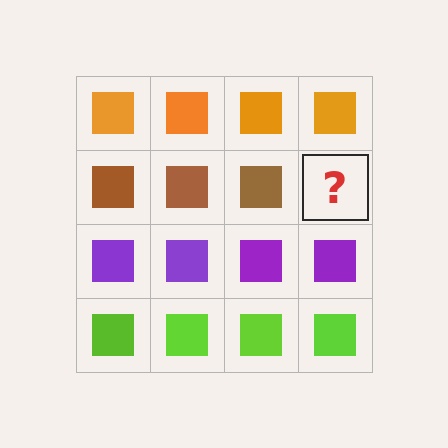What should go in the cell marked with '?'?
The missing cell should contain a brown square.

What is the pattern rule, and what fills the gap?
The rule is that each row has a consistent color. The gap should be filled with a brown square.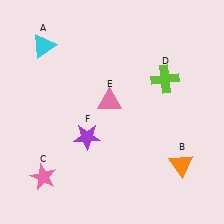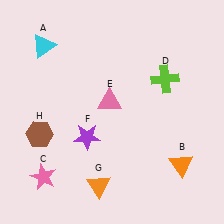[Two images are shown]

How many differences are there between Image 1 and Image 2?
There are 2 differences between the two images.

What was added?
An orange triangle (G), a brown hexagon (H) were added in Image 2.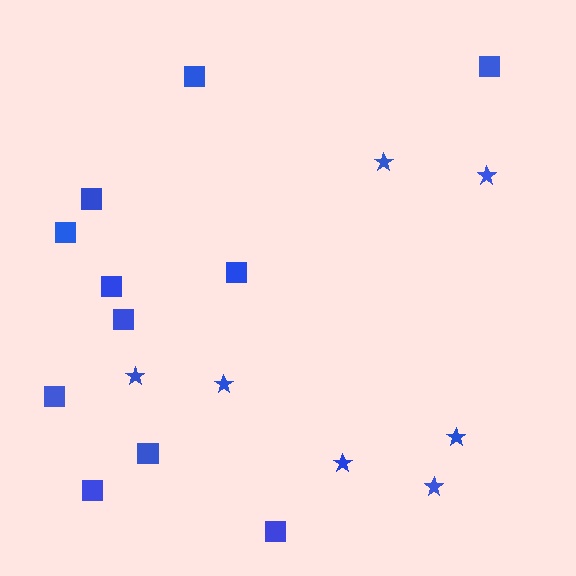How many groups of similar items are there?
There are 2 groups: one group of squares (11) and one group of stars (7).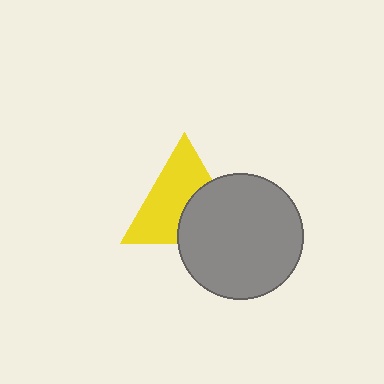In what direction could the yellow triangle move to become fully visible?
The yellow triangle could move toward the upper-left. That would shift it out from behind the gray circle entirely.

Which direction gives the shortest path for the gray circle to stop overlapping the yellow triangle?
Moving toward the lower-right gives the shortest separation.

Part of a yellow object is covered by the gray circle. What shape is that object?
It is a triangle.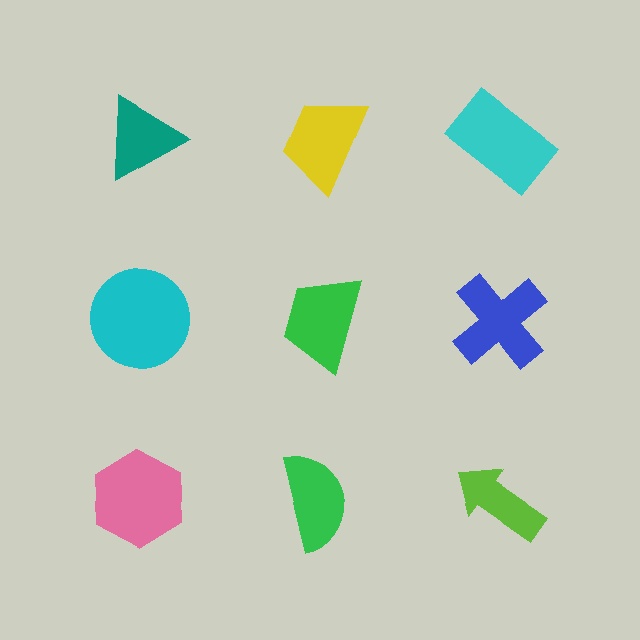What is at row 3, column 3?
A lime arrow.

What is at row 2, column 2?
A green trapezoid.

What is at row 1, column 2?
A yellow trapezoid.